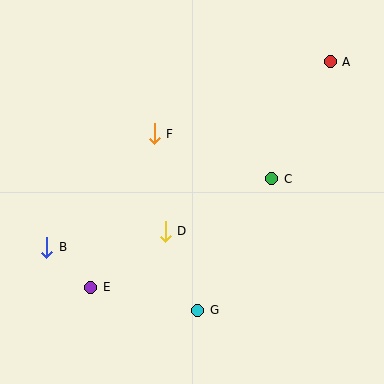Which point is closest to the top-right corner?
Point A is closest to the top-right corner.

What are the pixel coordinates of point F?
Point F is at (154, 134).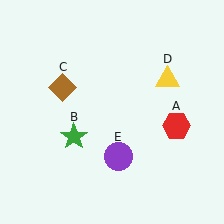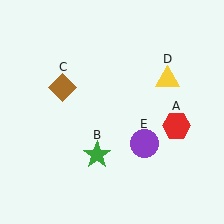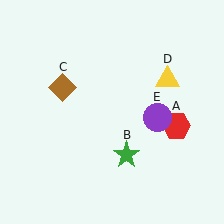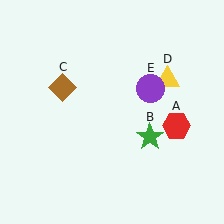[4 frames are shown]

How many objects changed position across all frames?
2 objects changed position: green star (object B), purple circle (object E).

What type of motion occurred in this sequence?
The green star (object B), purple circle (object E) rotated counterclockwise around the center of the scene.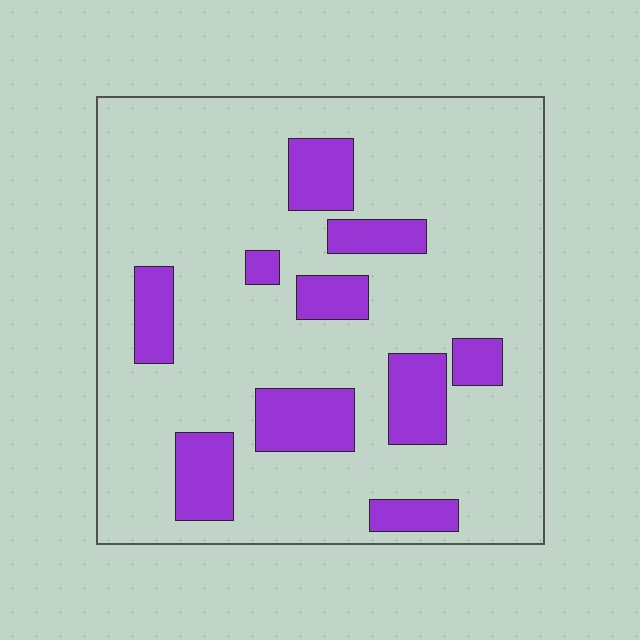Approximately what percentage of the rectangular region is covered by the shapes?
Approximately 20%.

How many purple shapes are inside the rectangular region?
10.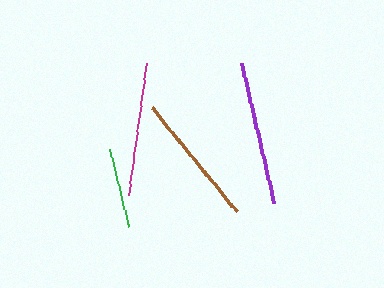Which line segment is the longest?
The purple line is the longest at approximately 143 pixels.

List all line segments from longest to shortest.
From longest to shortest: purple, magenta, brown, green.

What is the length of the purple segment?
The purple segment is approximately 143 pixels long.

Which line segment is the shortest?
The green line is the shortest at approximately 80 pixels.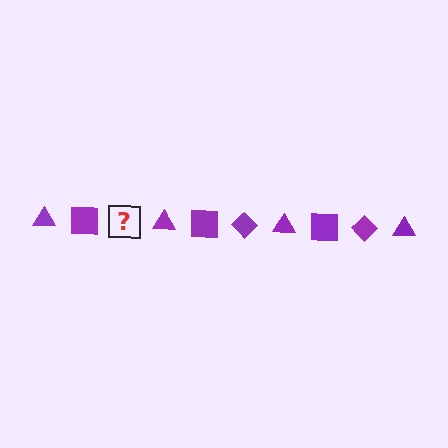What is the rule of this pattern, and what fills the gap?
The rule is that the pattern cycles through triangle, square, diamond shapes in purple. The gap should be filled with a purple diamond.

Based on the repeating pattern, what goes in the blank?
The blank should be a purple diamond.